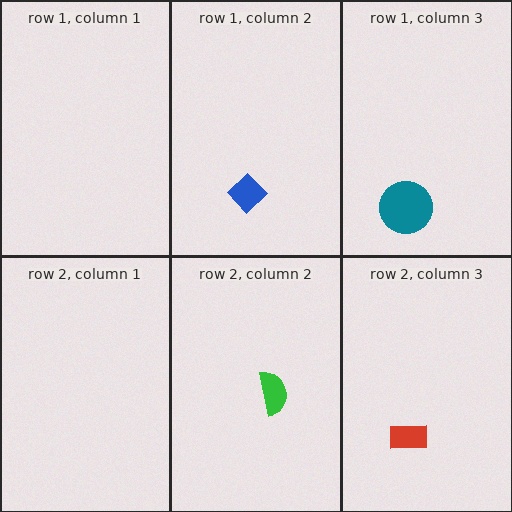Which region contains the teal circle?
The row 1, column 3 region.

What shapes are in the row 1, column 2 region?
The blue diamond.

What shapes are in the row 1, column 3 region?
The teal circle.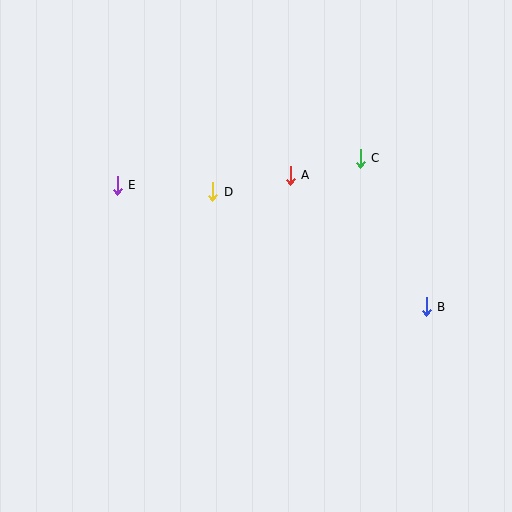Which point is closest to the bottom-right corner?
Point B is closest to the bottom-right corner.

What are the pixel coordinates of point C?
Point C is at (360, 158).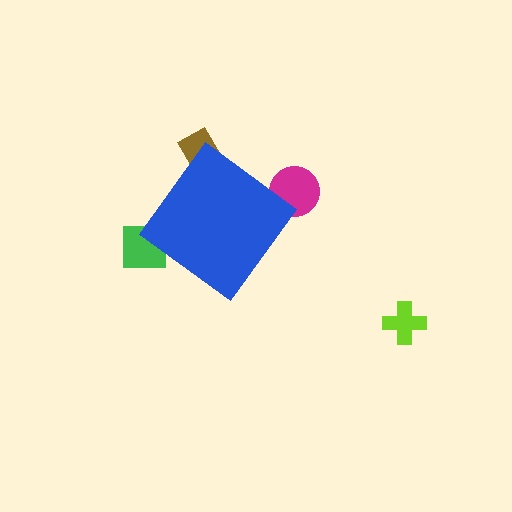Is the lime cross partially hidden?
No, the lime cross is fully visible.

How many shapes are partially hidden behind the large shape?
3 shapes are partially hidden.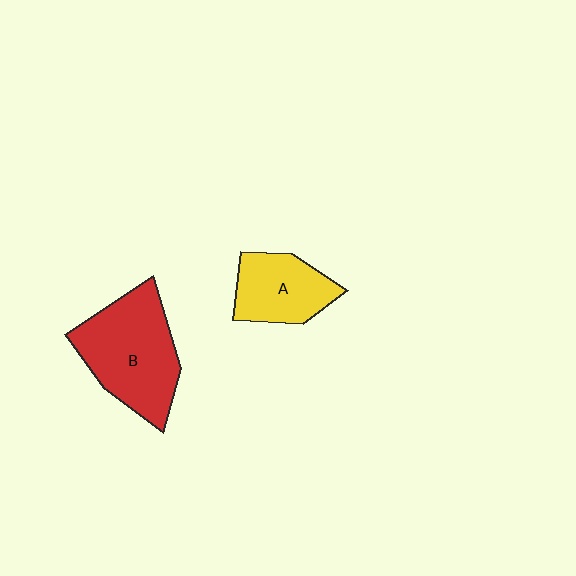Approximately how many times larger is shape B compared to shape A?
Approximately 1.6 times.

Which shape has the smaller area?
Shape A (yellow).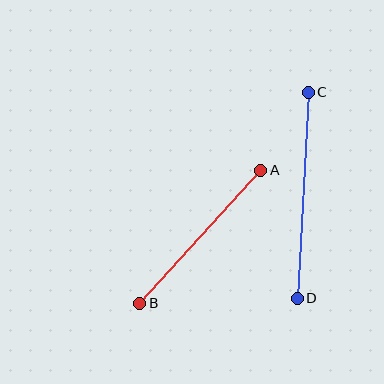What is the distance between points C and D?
The distance is approximately 206 pixels.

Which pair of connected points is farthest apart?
Points C and D are farthest apart.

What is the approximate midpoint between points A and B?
The midpoint is at approximately (200, 237) pixels.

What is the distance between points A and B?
The distance is approximately 180 pixels.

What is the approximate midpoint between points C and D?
The midpoint is at approximately (303, 195) pixels.